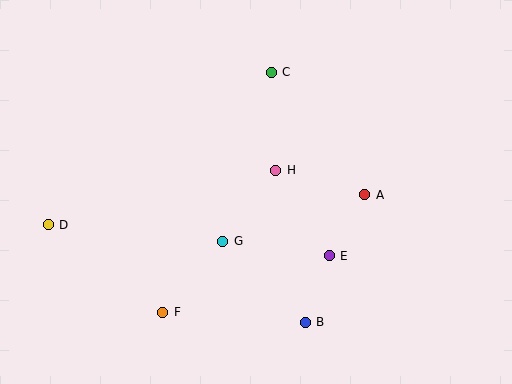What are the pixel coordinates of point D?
Point D is at (48, 225).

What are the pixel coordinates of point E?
Point E is at (329, 256).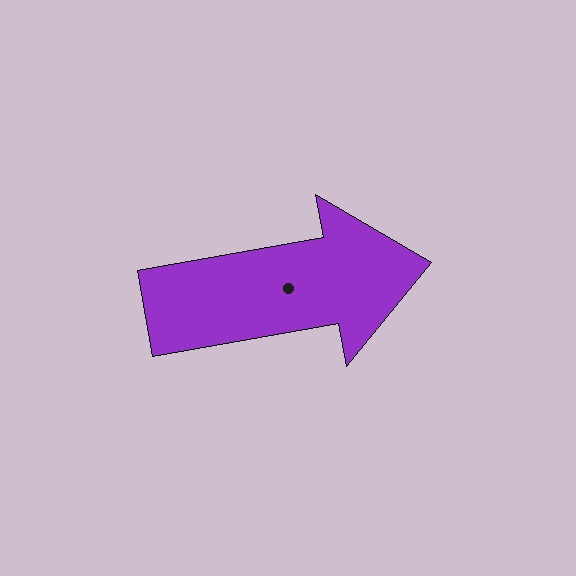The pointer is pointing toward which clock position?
Roughly 3 o'clock.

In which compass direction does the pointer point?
East.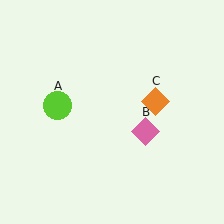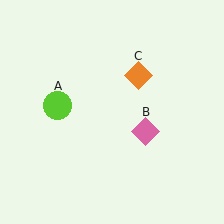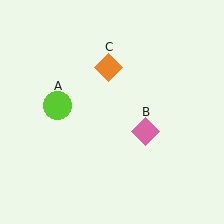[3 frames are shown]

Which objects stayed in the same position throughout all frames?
Lime circle (object A) and pink diamond (object B) remained stationary.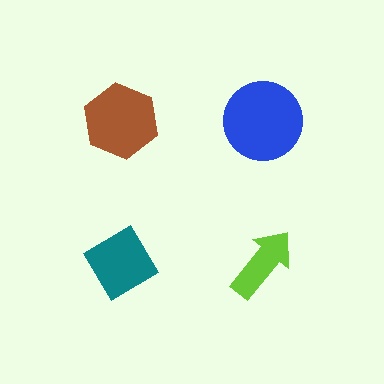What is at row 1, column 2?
A blue circle.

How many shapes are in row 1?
2 shapes.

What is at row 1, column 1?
A brown hexagon.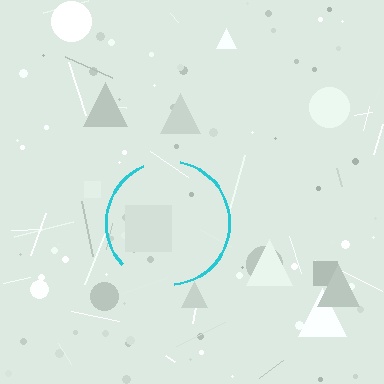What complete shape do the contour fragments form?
The contour fragments form a circle.